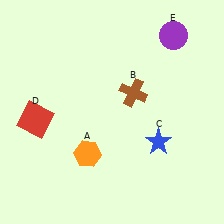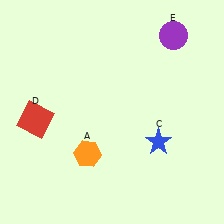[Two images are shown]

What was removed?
The brown cross (B) was removed in Image 2.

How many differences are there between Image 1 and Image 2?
There is 1 difference between the two images.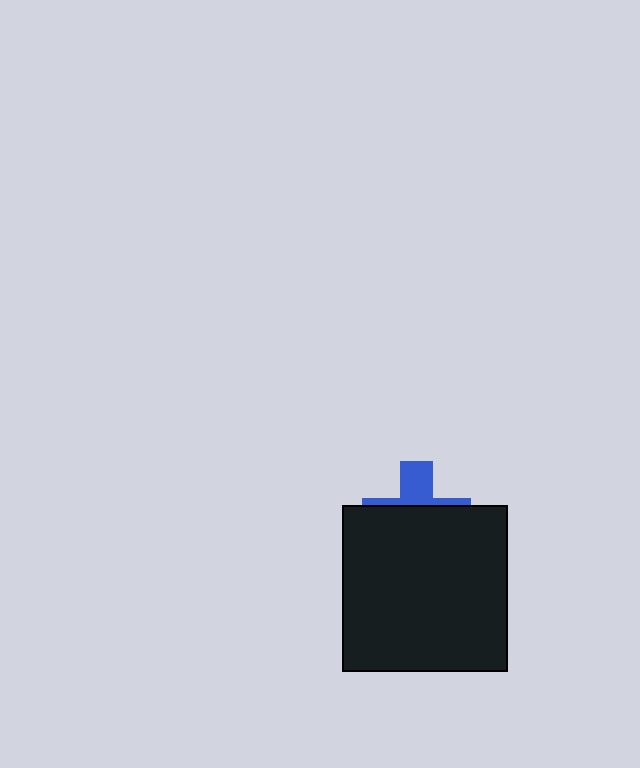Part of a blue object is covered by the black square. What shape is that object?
It is a cross.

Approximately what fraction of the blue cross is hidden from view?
Roughly 66% of the blue cross is hidden behind the black square.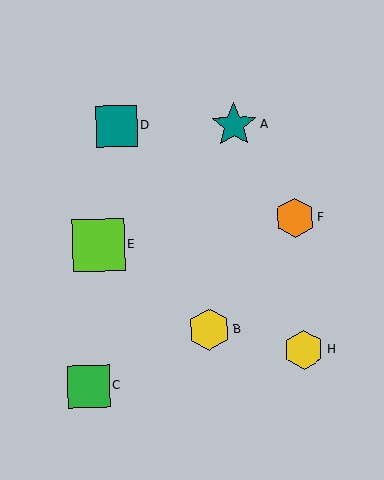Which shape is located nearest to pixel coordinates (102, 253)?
The lime square (labeled E) at (98, 245) is nearest to that location.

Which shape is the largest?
The lime square (labeled E) is the largest.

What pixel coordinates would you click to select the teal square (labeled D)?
Click at (116, 126) to select the teal square D.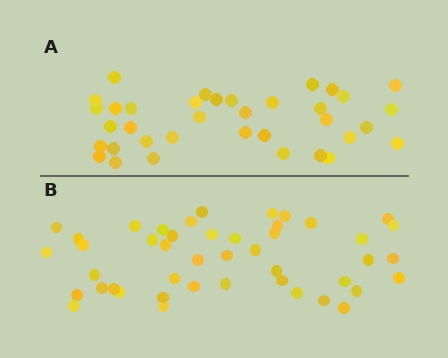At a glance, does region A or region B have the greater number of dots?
Region B (the bottom region) has more dots.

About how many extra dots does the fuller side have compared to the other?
Region B has roughly 8 or so more dots than region A.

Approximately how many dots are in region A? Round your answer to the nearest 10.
About 40 dots. (The exact count is 36, which rounds to 40.)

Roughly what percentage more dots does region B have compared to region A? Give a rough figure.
About 25% more.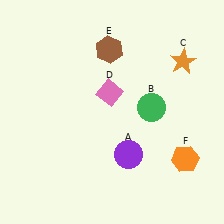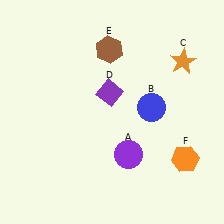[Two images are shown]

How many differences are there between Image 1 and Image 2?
There are 2 differences between the two images.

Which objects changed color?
B changed from green to blue. D changed from pink to purple.